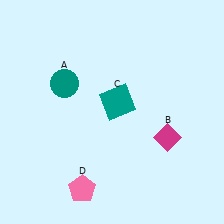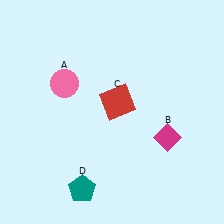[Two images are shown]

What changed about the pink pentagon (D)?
In Image 1, D is pink. In Image 2, it changed to teal.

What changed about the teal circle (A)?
In Image 1, A is teal. In Image 2, it changed to pink.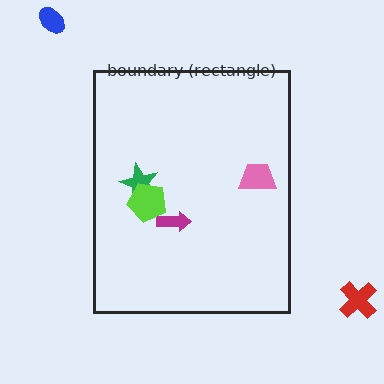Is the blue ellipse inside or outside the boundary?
Outside.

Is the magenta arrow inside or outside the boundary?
Inside.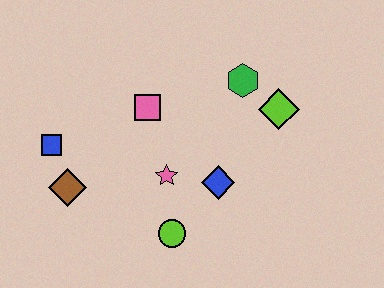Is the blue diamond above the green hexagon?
No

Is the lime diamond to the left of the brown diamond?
No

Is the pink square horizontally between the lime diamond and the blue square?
Yes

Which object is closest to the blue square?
The brown diamond is closest to the blue square.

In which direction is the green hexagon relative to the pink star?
The green hexagon is above the pink star.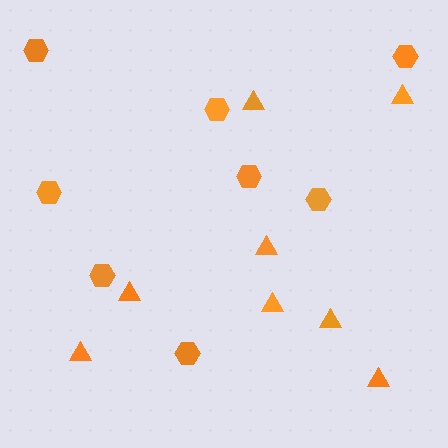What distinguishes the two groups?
There are 2 groups: one group of hexagons (8) and one group of triangles (8).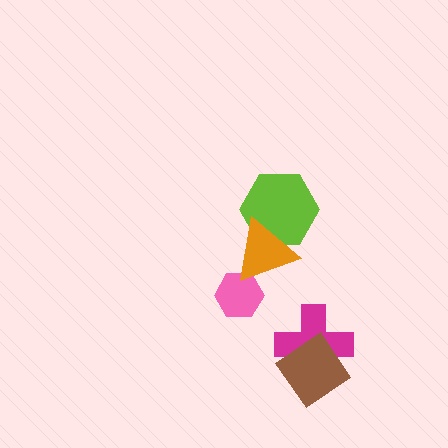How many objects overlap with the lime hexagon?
1 object overlaps with the lime hexagon.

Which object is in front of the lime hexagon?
The orange triangle is in front of the lime hexagon.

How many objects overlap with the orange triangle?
2 objects overlap with the orange triangle.